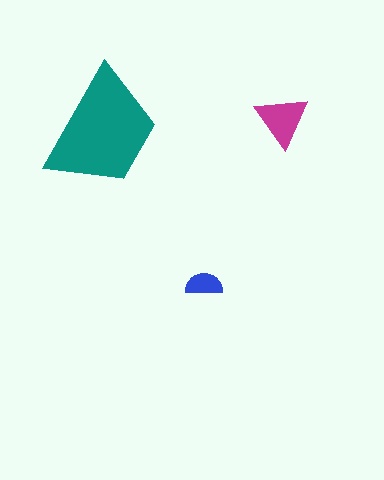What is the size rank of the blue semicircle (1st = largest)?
3rd.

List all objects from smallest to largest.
The blue semicircle, the magenta triangle, the teal trapezoid.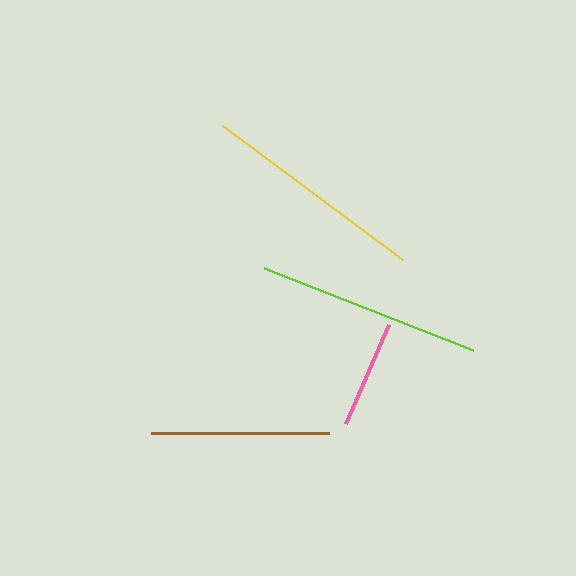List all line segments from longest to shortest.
From longest to shortest: lime, yellow, brown, pink.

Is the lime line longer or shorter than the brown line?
The lime line is longer than the brown line.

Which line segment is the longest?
The lime line is the longest at approximately 225 pixels.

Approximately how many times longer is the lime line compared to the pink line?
The lime line is approximately 2.1 times the length of the pink line.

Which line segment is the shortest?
The pink line is the shortest at approximately 108 pixels.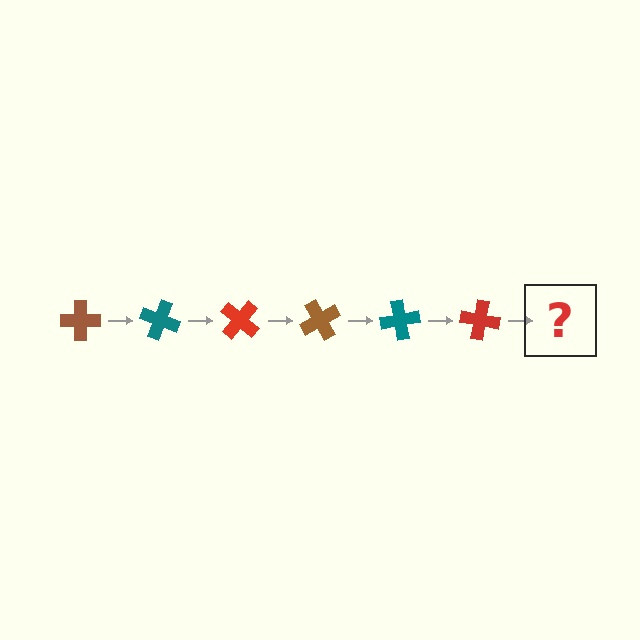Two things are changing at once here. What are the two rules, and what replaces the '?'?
The two rules are that it rotates 20 degrees each step and the color cycles through brown, teal, and red. The '?' should be a brown cross, rotated 120 degrees from the start.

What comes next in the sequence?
The next element should be a brown cross, rotated 120 degrees from the start.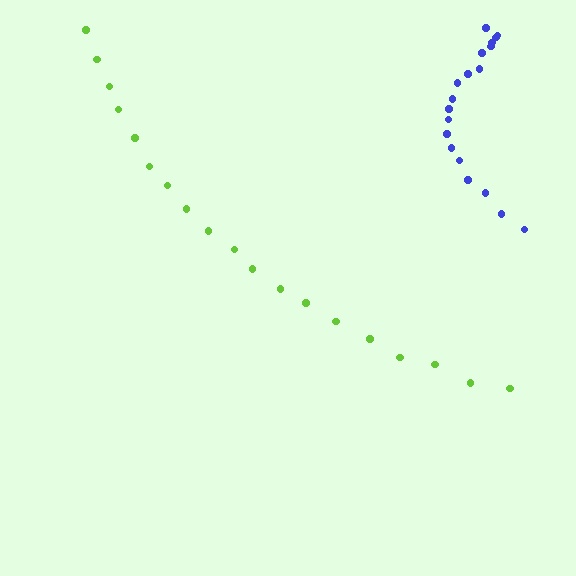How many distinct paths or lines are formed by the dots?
There are 2 distinct paths.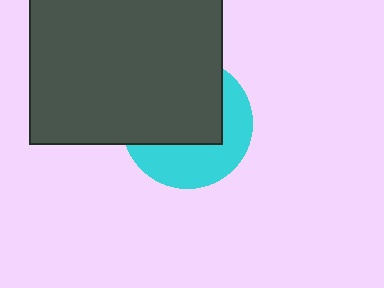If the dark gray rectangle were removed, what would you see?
You would see the complete cyan circle.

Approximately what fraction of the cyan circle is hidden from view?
Roughly 58% of the cyan circle is hidden behind the dark gray rectangle.